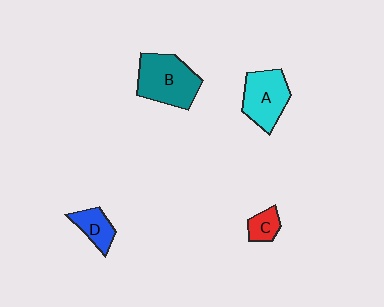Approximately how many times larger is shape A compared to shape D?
Approximately 1.8 times.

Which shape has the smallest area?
Shape C (red).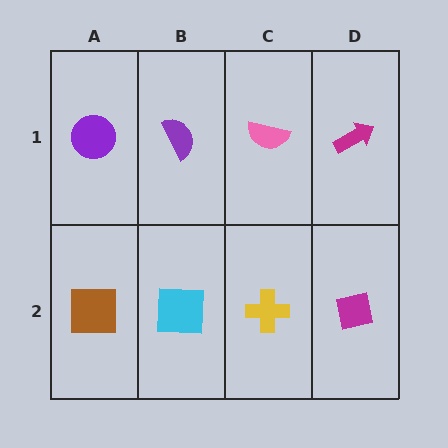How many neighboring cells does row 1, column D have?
2.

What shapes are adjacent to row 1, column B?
A cyan square (row 2, column B), a purple circle (row 1, column A), a pink semicircle (row 1, column C).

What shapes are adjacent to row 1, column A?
A brown square (row 2, column A), a purple semicircle (row 1, column B).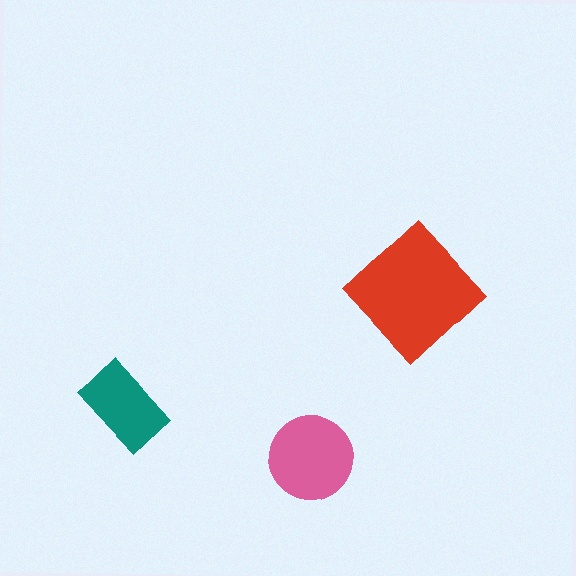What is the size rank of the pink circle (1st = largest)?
2nd.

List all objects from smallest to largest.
The teal rectangle, the pink circle, the red diamond.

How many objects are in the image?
There are 3 objects in the image.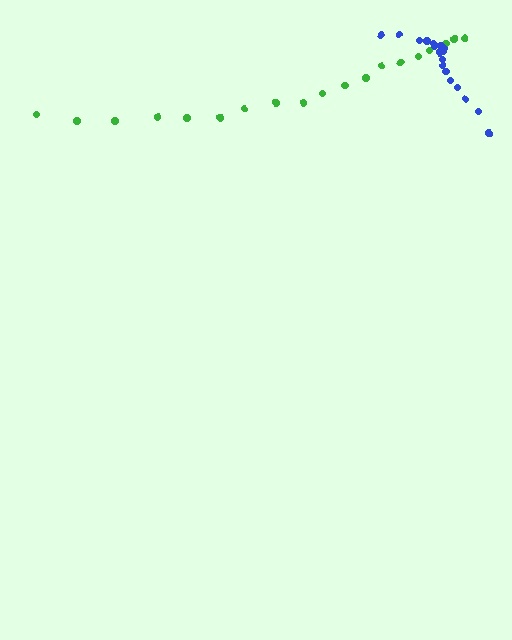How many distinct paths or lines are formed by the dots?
There are 2 distinct paths.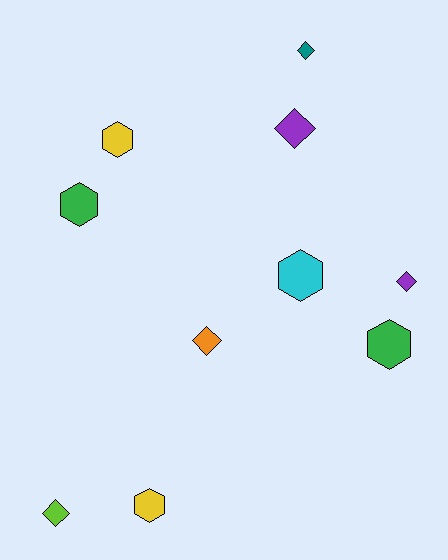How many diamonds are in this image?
There are 5 diamonds.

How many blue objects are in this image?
There are no blue objects.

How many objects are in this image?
There are 10 objects.